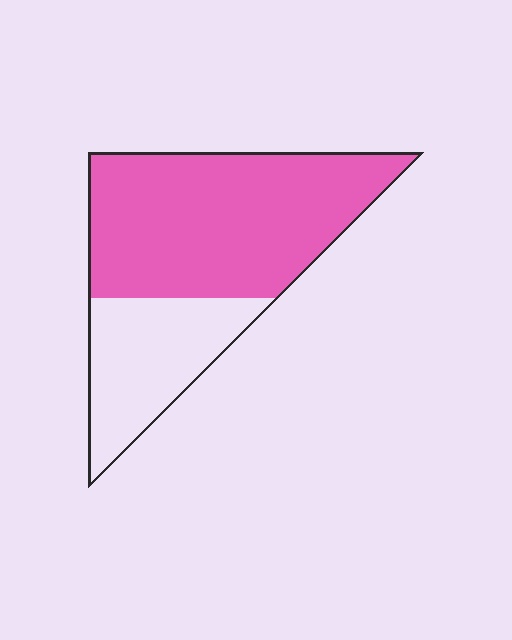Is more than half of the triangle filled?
Yes.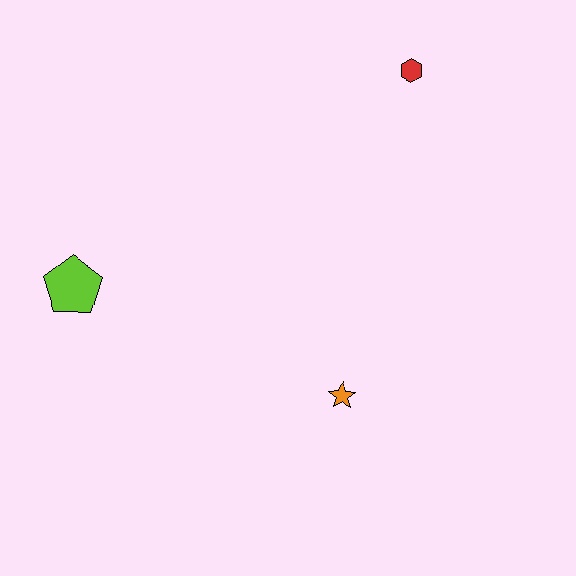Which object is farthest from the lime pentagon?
The red hexagon is farthest from the lime pentagon.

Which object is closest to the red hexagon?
The orange star is closest to the red hexagon.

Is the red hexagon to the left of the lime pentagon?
No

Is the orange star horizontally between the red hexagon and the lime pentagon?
Yes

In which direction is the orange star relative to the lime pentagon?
The orange star is to the right of the lime pentagon.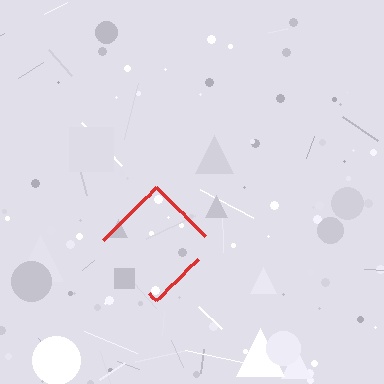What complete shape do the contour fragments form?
The contour fragments form a diamond.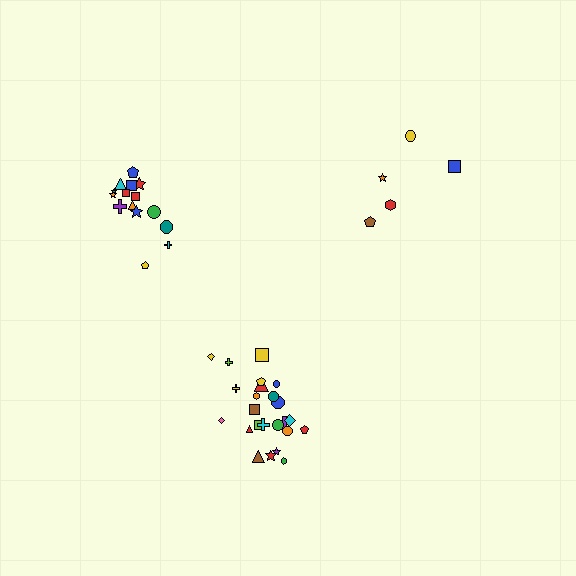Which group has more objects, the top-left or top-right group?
The top-left group.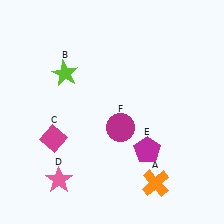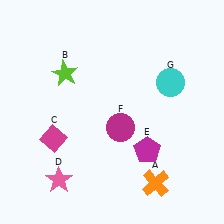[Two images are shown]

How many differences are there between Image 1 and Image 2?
There is 1 difference between the two images.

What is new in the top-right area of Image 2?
A cyan circle (G) was added in the top-right area of Image 2.